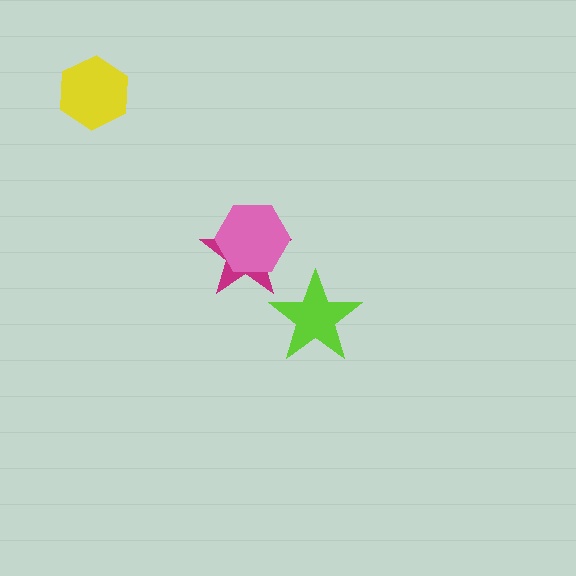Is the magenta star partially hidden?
Yes, it is partially covered by another shape.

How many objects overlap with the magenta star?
1 object overlaps with the magenta star.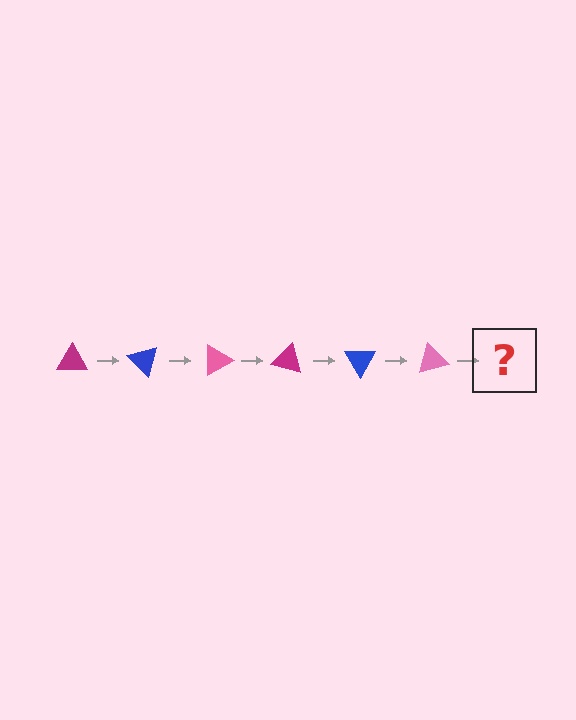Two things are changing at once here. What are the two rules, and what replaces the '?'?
The two rules are that it rotates 45 degrees each step and the color cycles through magenta, blue, and pink. The '?' should be a magenta triangle, rotated 270 degrees from the start.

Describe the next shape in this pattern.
It should be a magenta triangle, rotated 270 degrees from the start.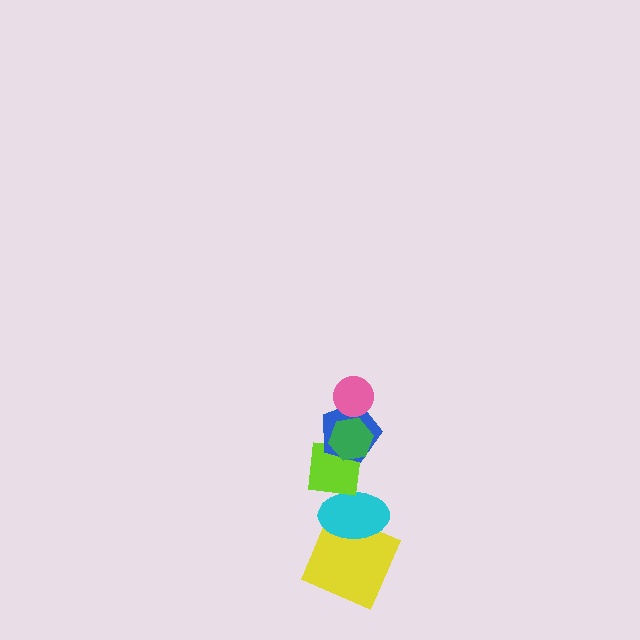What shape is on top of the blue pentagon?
The green hexagon is on top of the blue pentagon.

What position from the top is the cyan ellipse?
The cyan ellipse is 5th from the top.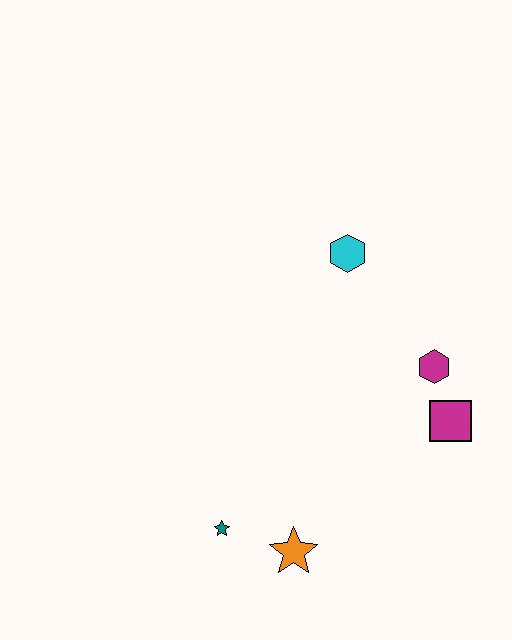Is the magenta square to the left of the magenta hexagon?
No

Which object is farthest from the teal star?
The cyan hexagon is farthest from the teal star.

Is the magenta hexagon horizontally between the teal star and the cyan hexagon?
No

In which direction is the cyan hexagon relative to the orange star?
The cyan hexagon is above the orange star.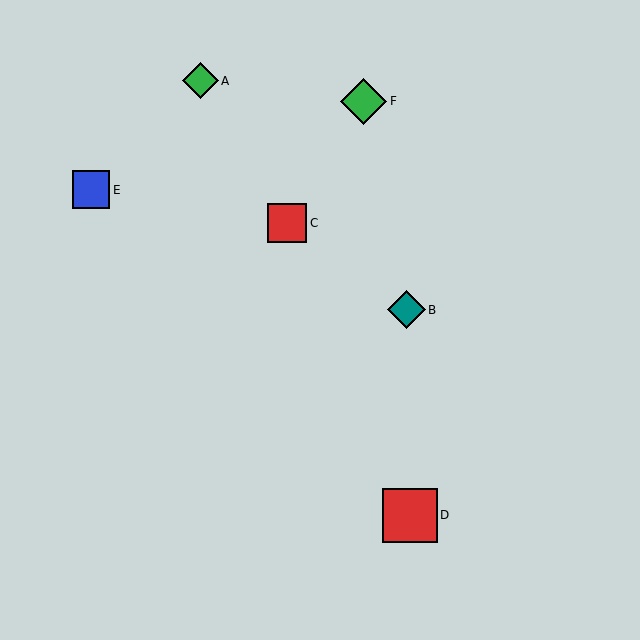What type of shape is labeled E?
Shape E is a blue square.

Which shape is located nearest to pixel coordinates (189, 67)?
The green diamond (labeled A) at (200, 81) is nearest to that location.